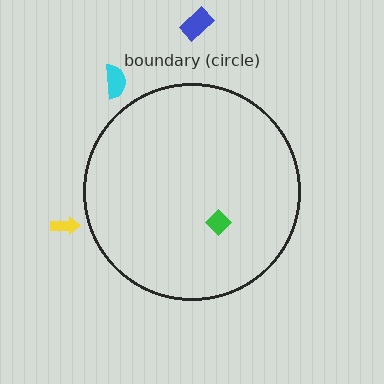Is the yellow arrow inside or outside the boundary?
Outside.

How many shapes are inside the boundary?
1 inside, 3 outside.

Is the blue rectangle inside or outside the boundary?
Outside.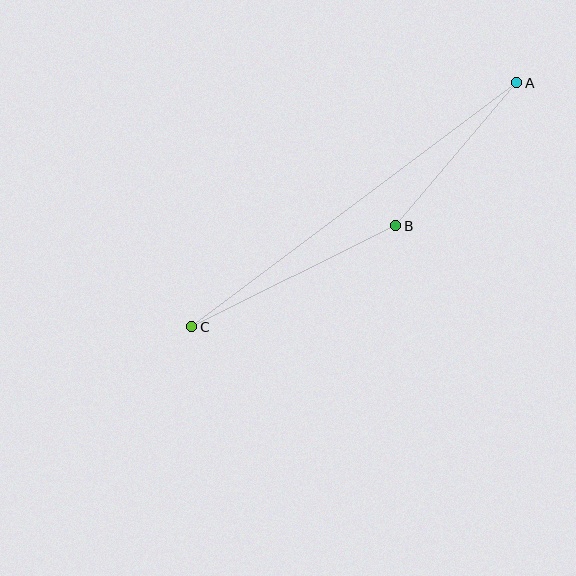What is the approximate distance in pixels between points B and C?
The distance between B and C is approximately 228 pixels.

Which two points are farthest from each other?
Points A and C are farthest from each other.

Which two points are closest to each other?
Points A and B are closest to each other.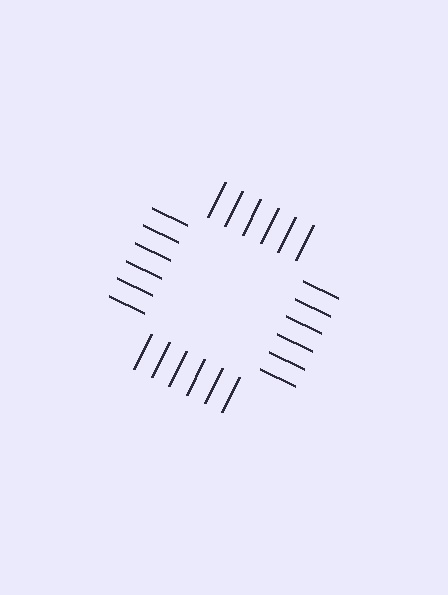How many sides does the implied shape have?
4 sides — the line-ends trace a square.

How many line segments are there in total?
24 — 6 along each of the 4 edges.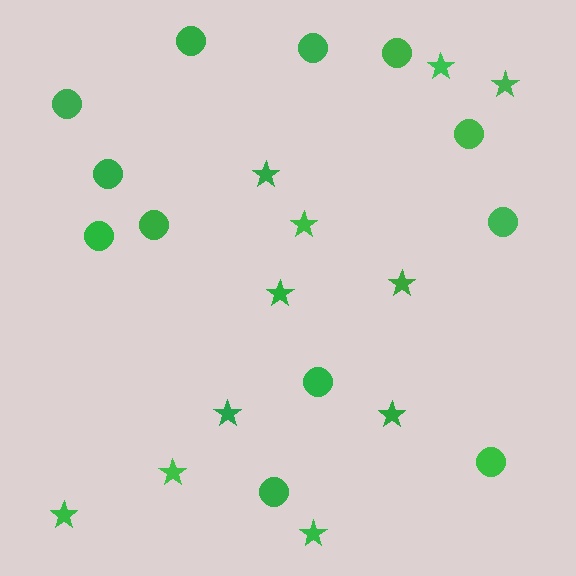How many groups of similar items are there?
There are 2 groups: one group of stars (11) and one group of circles (12).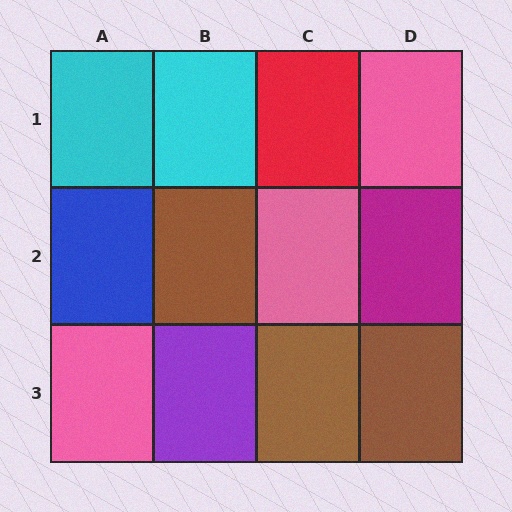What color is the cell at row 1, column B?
Cyan.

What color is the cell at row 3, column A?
Pink.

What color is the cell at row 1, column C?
Red.